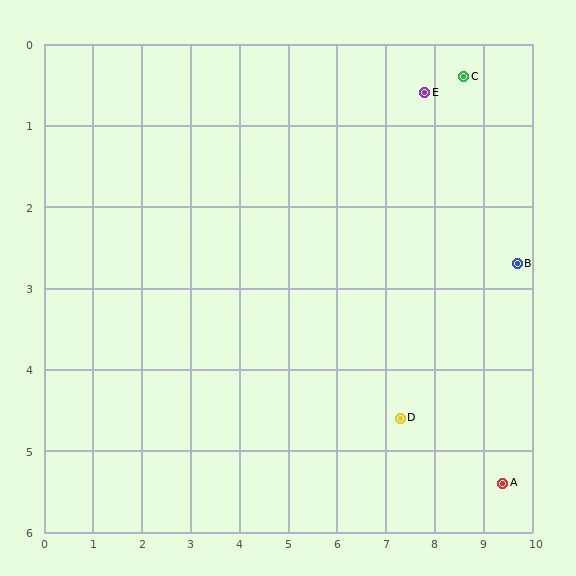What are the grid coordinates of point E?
Point E is at approximately (7.8, 0.6).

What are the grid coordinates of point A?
Point A is at approximately (9.4, 5.4).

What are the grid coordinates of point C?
Point C is at approximately (8.6, 0.4).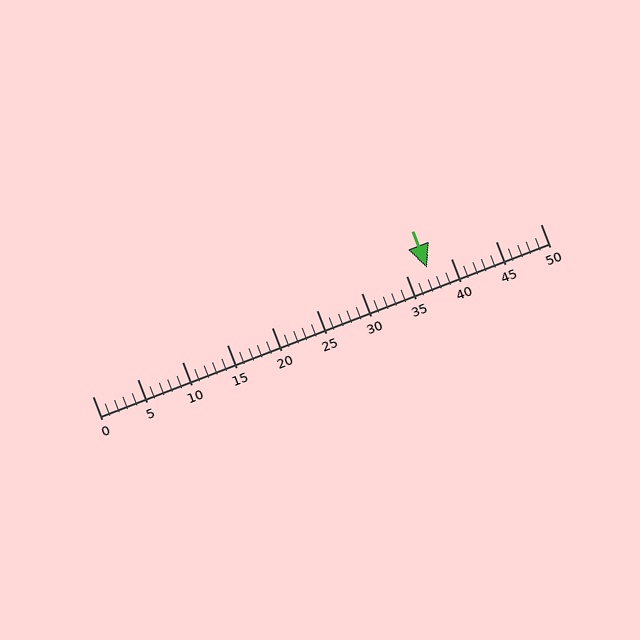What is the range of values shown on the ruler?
The ruler shows values from 0 to 50.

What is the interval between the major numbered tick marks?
The major tick marks are spaced 5 units apart.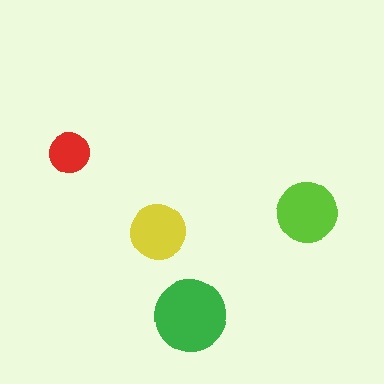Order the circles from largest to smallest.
the green one, the lime one, the yellow one, the red one.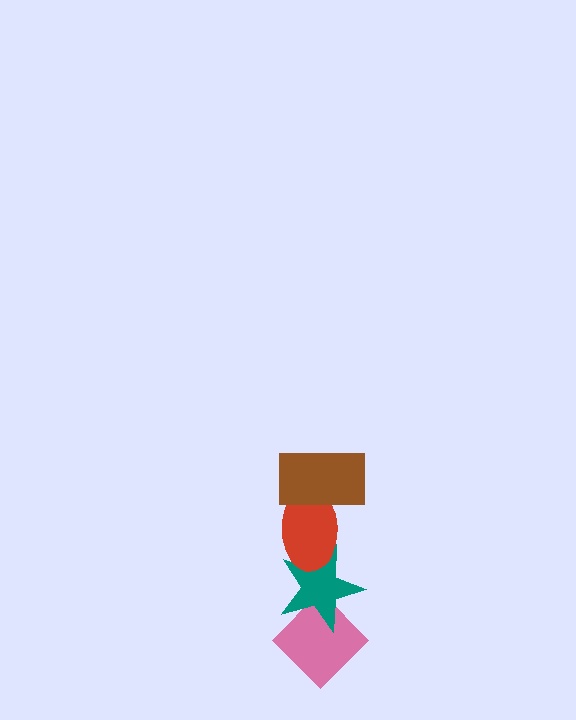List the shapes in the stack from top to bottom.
From top to bottom: the brown rectangle, the red ellipse, the teal star, the pink diamond.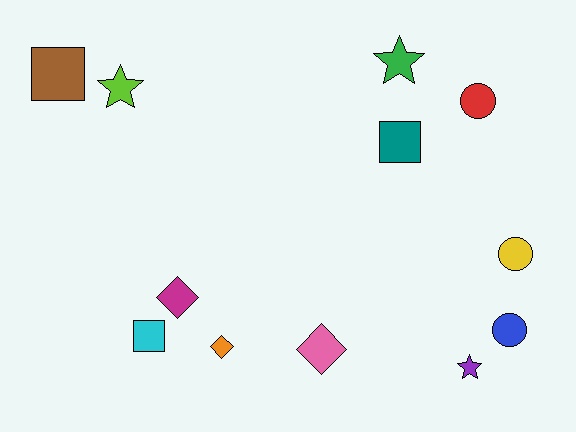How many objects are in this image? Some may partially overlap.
There are 12 objects.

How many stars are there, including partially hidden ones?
There are 3 stars.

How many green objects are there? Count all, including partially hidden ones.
There is 1 green object.